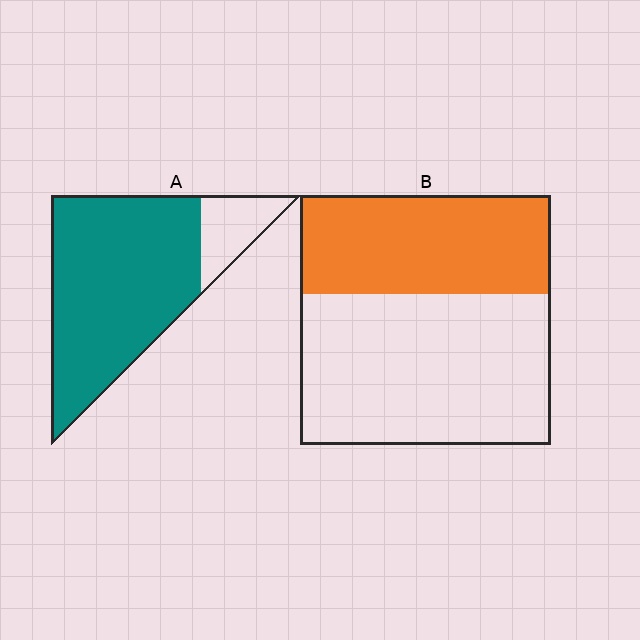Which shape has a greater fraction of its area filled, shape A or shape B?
Shape A.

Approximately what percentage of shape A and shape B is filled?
A is approximately 85% and B is approximately 40%.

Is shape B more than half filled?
No.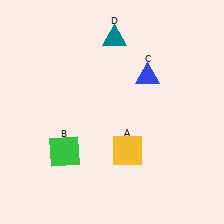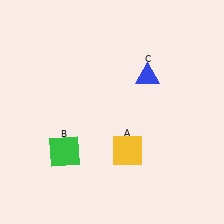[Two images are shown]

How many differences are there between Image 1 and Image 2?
There is 1 difference between the two images.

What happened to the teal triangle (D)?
The teal triangle (D) was removed in Image 2. It was in the top-right area of Image 1.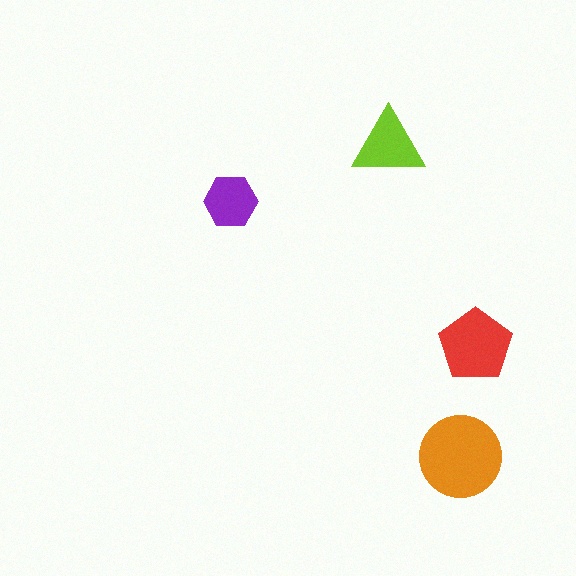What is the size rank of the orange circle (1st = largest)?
1st.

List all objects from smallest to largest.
The purple hexagon, the lime triangle, the red pentagon, the orange circle.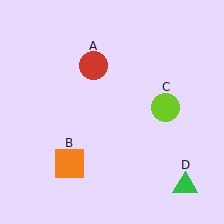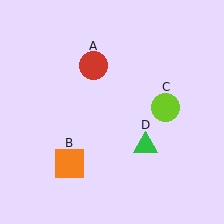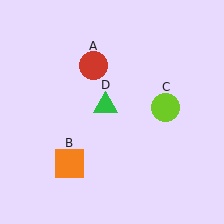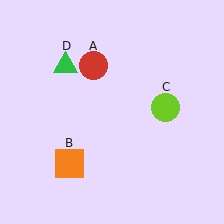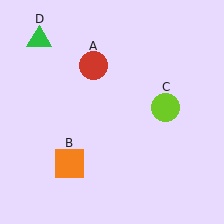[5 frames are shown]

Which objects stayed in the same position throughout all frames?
Red circle (object A) and orange square (object B) and lime circle (object C) remained stationary.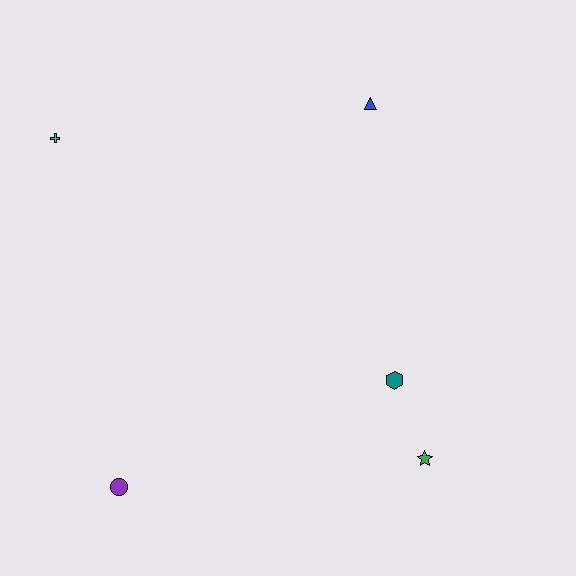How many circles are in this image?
There is 1 circle.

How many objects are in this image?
There are 5 objects.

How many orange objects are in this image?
There are no orange objects.